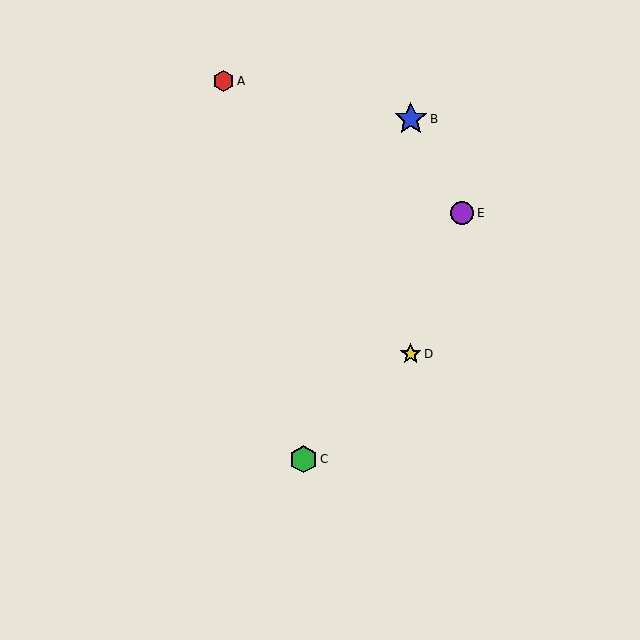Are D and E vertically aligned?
No, D is at x≈411 and E is at x≈462.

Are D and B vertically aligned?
Yes, both are at x≈411.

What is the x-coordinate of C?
Object C is at x≈304.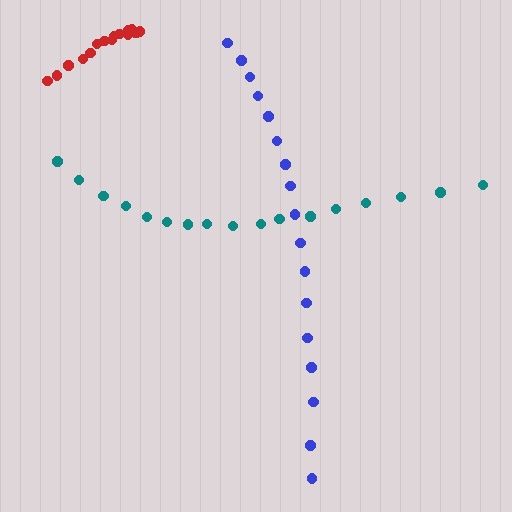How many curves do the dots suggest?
There are 3 distinct paths.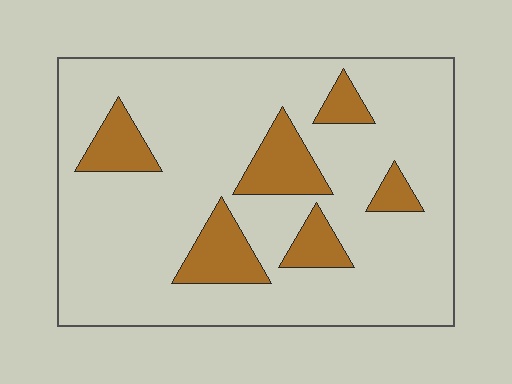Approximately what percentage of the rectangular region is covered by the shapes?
Approximately 15%.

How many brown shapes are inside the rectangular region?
6.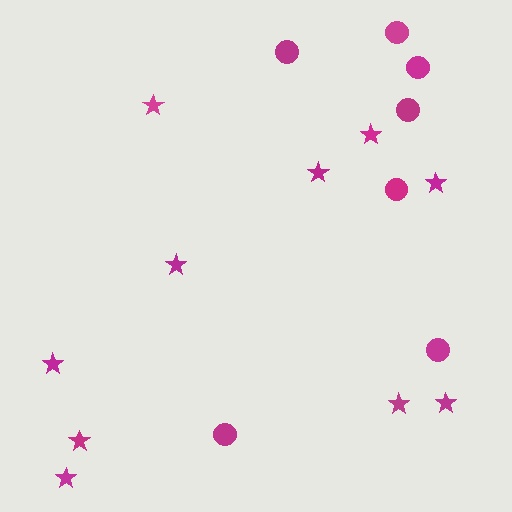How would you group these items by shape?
There are 2 groups: one group of circles (7) and one group of stars (10).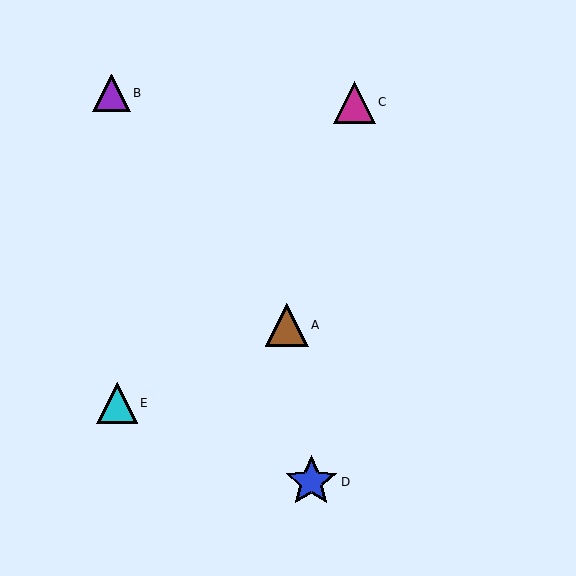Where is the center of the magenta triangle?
The center of the magenta triangle is at (355, 102).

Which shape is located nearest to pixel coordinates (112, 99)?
The purple triangle (labeled B) at (111, 93) is nearest to that location.